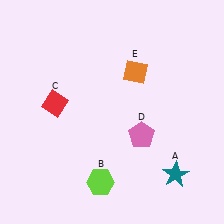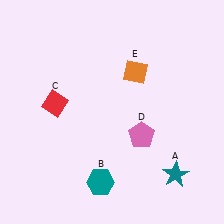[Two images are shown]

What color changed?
The hexagon (B) changed from lime in Image 1 to teal in Image 2.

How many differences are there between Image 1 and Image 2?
There is 1 difference between the two images.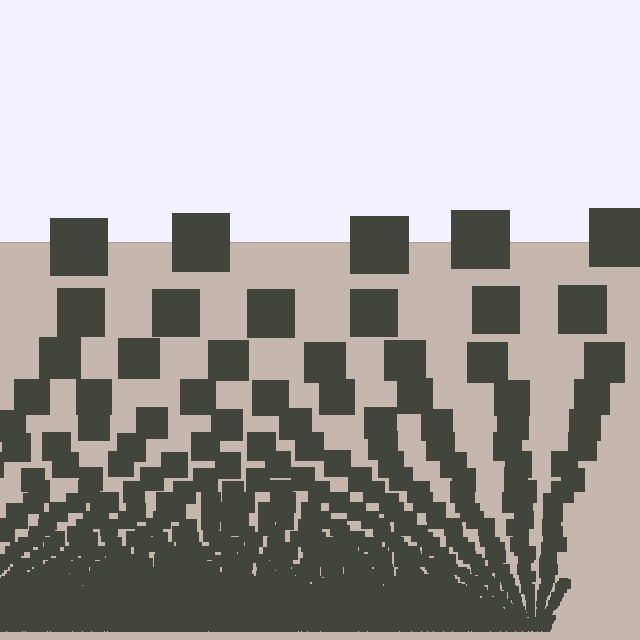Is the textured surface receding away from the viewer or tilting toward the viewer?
The surface appears to tilt toward the viewer. Texture elements get larger and sparser toward the top.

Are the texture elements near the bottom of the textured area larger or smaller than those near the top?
Smaller. The gradient is inverted — elements near the bottom are smaller and denser.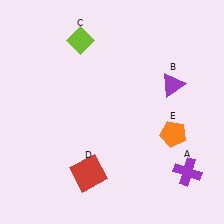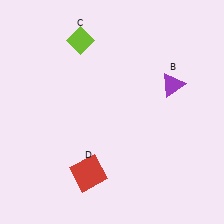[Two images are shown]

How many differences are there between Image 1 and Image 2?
There are 2 differences between the two images.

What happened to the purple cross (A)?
The purple cross (A) was removed in Image 2. It was in the bottom-right area of Image 1.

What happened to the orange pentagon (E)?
The orange pentagon (E) was removed in Image 2. It was in the bottom-right area of Image 1.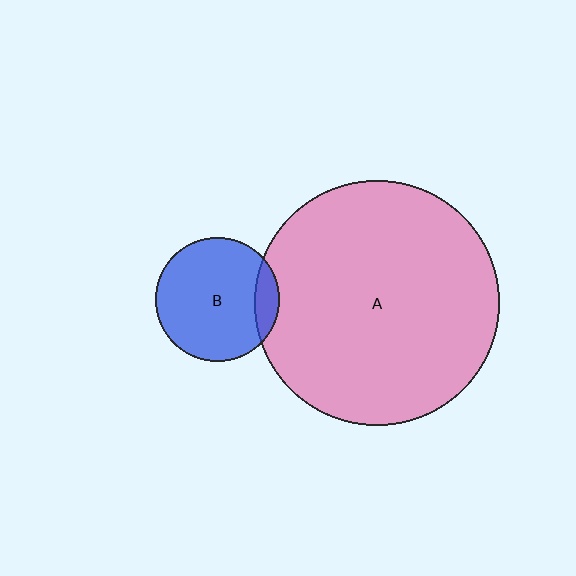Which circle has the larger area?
Circle A (pink).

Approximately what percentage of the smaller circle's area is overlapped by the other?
Approximately 10%.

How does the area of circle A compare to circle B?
Approximately 3.9 times.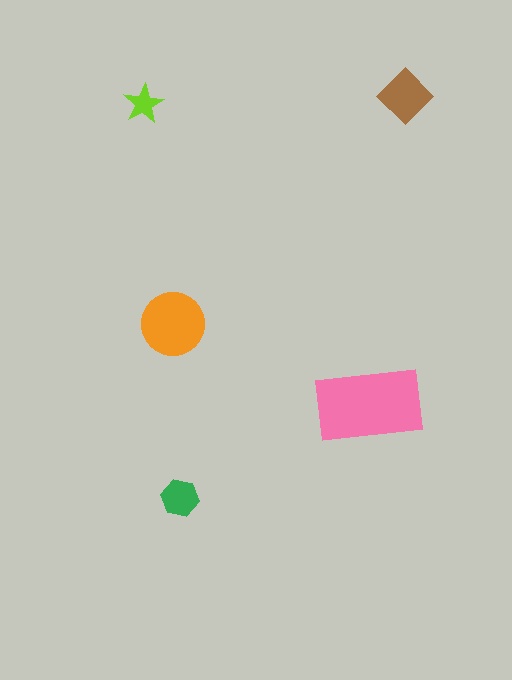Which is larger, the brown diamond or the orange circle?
The orange circle.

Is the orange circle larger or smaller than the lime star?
Larger.